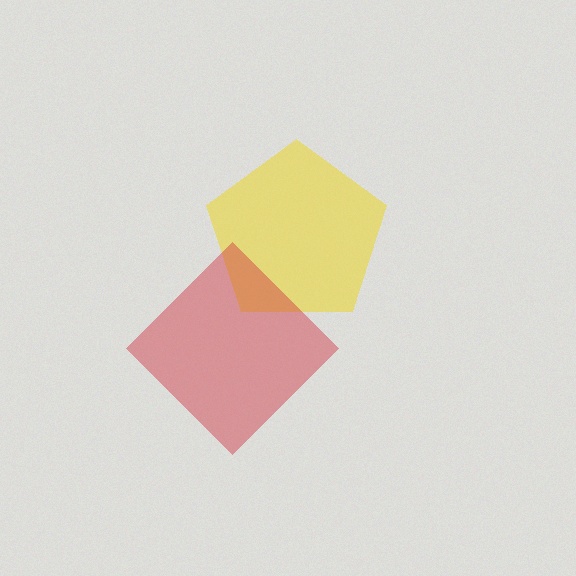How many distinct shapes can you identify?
There are 2 distinct shapes: a yellow pentagon, a red diamond.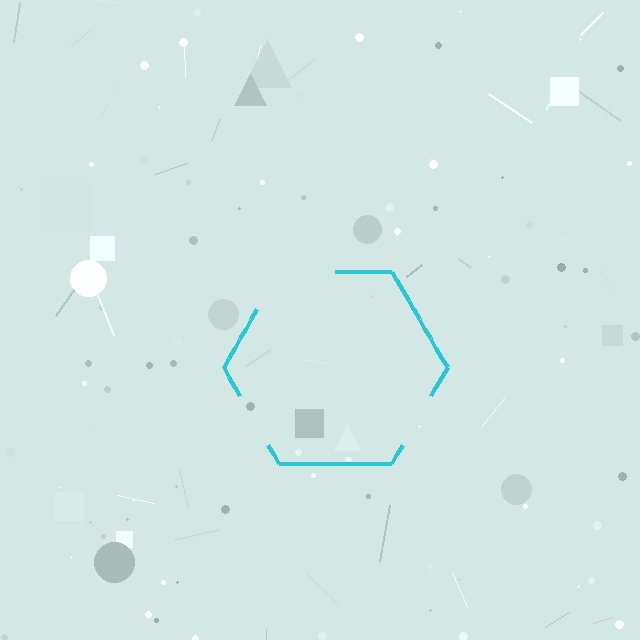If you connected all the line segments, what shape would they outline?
They would outline a hexagon.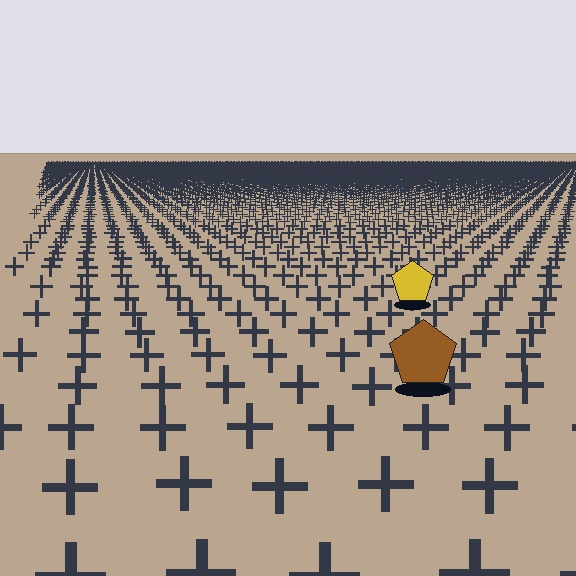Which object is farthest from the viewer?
The yellow pentagon is farthest from the viewer. It appears smaller and the ground texture around it is denser.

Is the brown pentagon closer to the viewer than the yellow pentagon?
Yes. The brown pentagon is closer — you can tell from the texture gradient: the ground texture is coarser near it.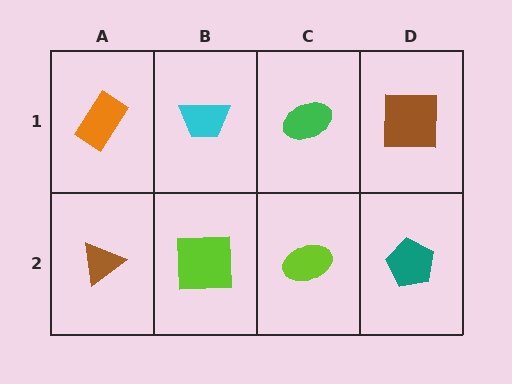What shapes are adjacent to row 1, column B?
A lime square (row 2, column B), an orange rectangle (row 1, column A), a green ellipse (row 1, column C).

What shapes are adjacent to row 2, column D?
A brown square (row 1, column D), a lime ellipse (row 2, column C).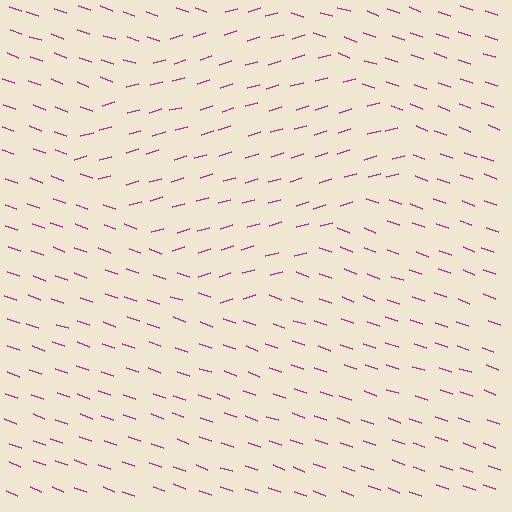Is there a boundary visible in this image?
Yes, there is a texture boundary formed by a change in line orientation.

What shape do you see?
I see a diamond.